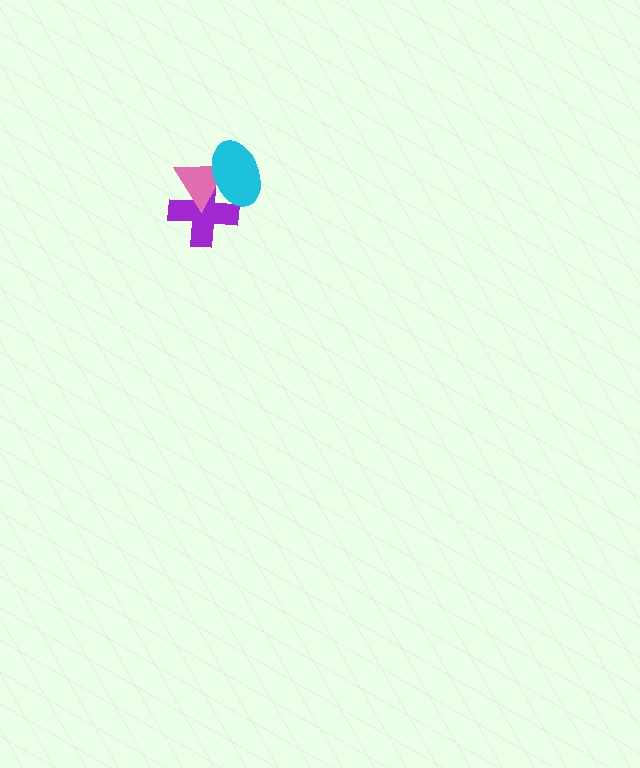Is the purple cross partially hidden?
Yes, it is partially covered by another shape.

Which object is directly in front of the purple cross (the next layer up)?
The pink triangle is directly in front of the purple cross.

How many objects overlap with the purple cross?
2 objects overlap with the purple cross.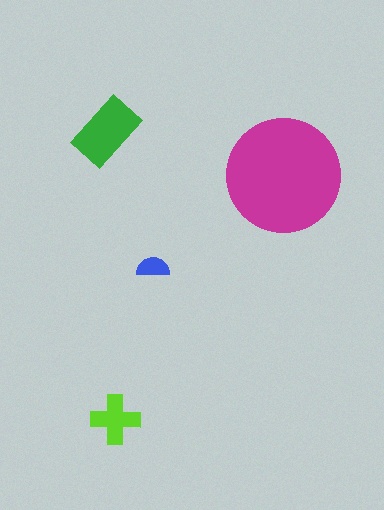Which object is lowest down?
The lime cross is bottommost.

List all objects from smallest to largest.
The blue semicircle, the lime cross, the green rectangle, the magenta circle.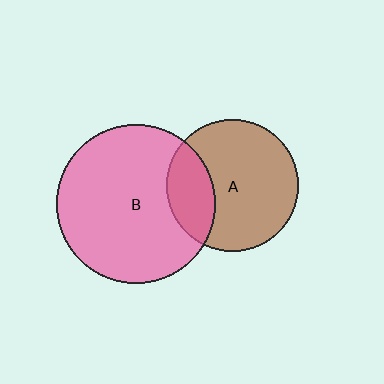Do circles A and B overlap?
Yes.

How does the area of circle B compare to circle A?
Approximately 1.5 times.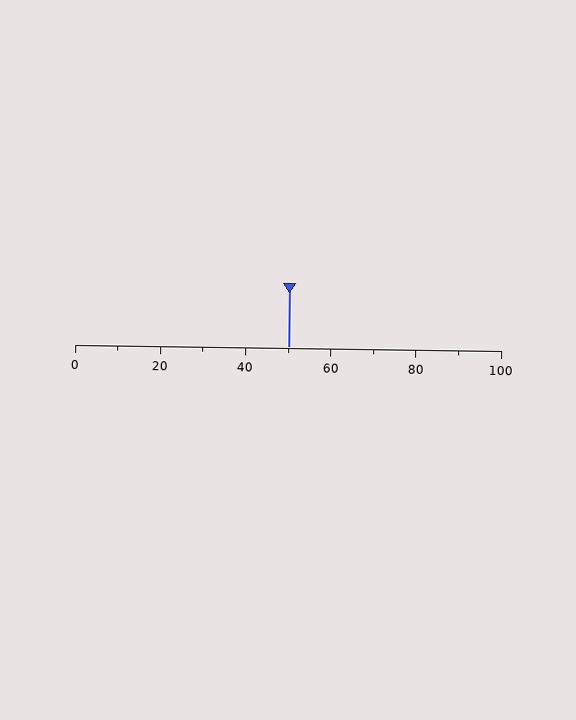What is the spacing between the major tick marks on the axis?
The major ticks are spaced 20 apart.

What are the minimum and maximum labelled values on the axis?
The axis runs from 0 to 100.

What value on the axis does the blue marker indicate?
The marker indicates approximately 50.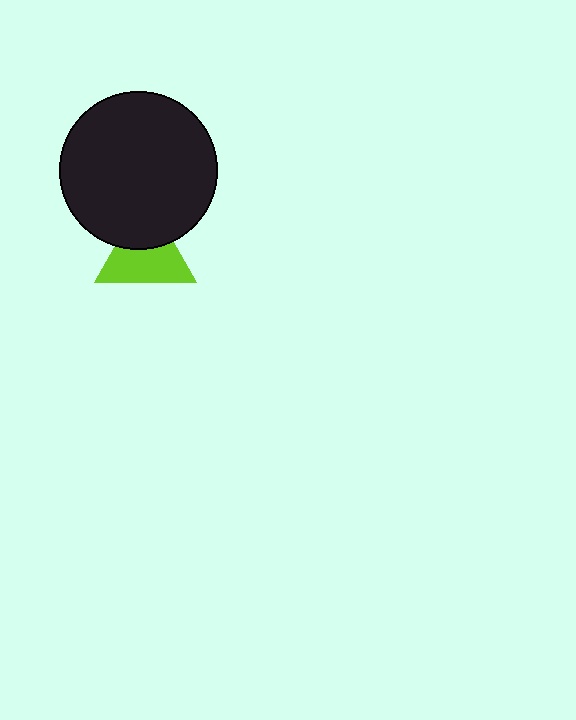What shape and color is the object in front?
The object in front is a black circle.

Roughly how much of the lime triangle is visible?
About half of it is visible (roughly 63%).